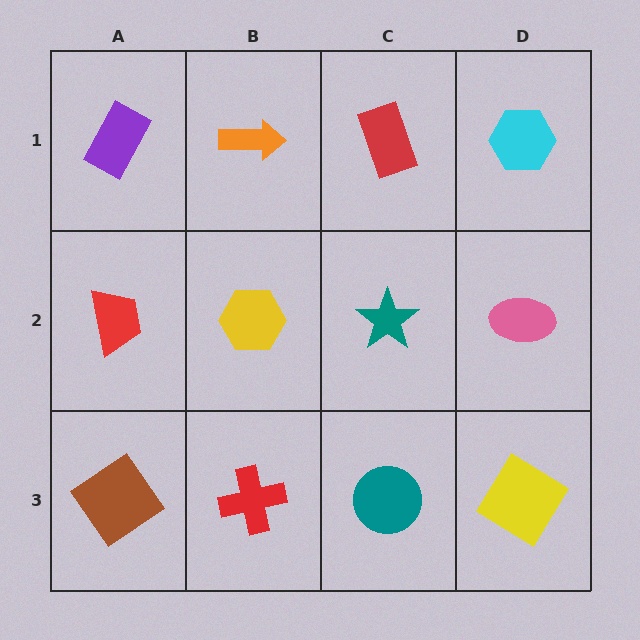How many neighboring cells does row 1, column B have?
3.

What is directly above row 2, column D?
A cyan hexagon.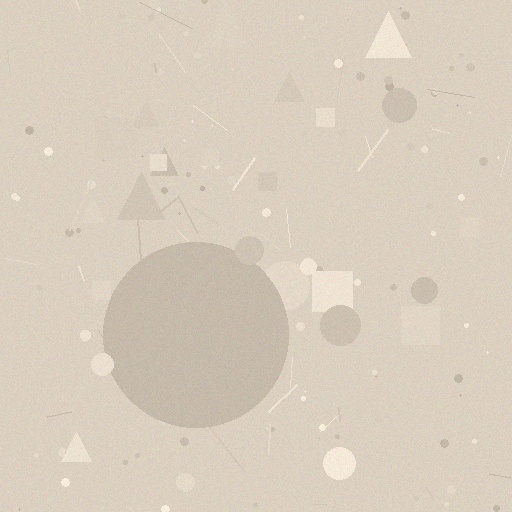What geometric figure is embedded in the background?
A circle is embedded in the background.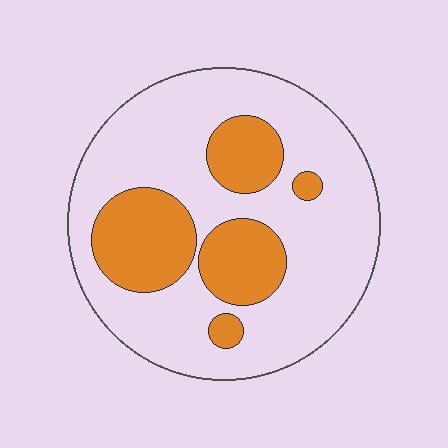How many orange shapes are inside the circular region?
5.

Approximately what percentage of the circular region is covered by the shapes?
Approximately 30%.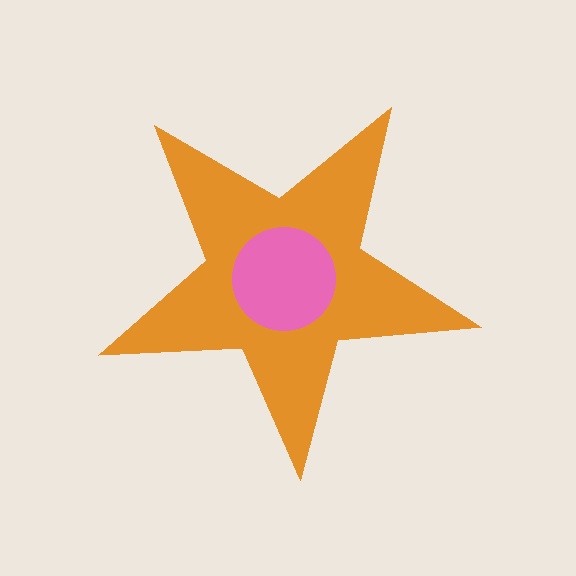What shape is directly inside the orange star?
The pink circle.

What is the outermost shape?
The orange star.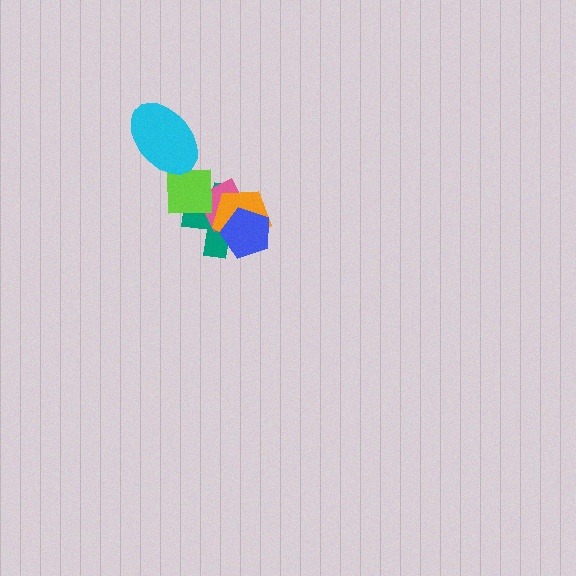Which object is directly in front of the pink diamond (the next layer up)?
The lime square is directly in front of the pink diamond.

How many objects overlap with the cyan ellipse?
1 object overlaps with the cyan ellipse.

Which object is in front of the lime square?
The cyan ellipse is in front of the lime square.